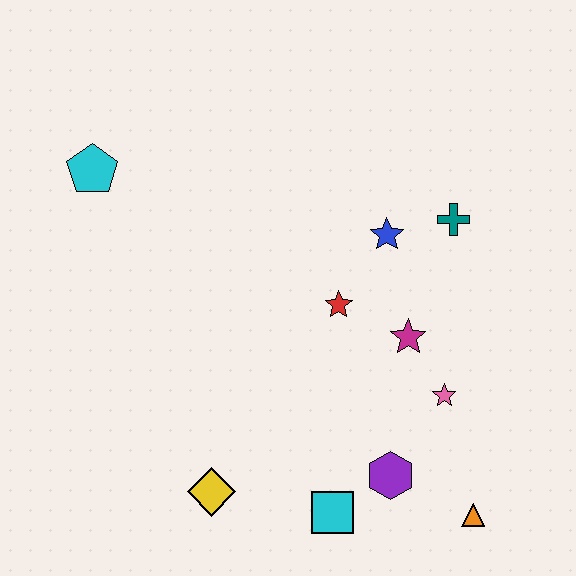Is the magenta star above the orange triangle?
Yes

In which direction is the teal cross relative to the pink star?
The teal cross is above the pink star.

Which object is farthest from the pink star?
The cyan pentagon is farthest from the pink star.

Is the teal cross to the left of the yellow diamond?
No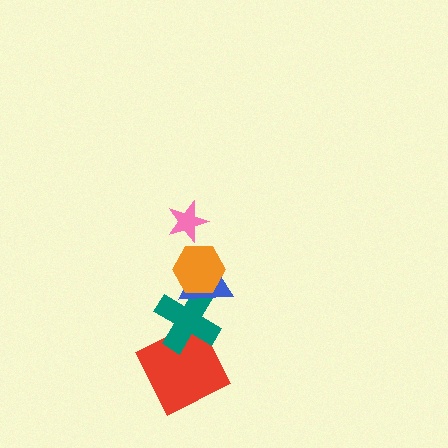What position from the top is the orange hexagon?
The orange hexagon is 2nd from the top.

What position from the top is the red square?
The red square is 5th from the top.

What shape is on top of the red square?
The teal cross is on top of the red square.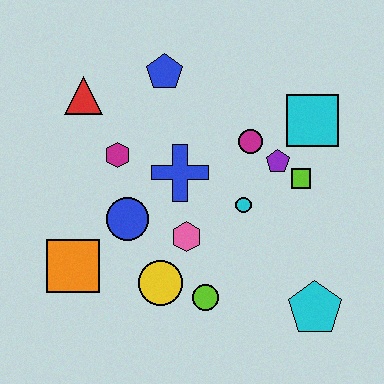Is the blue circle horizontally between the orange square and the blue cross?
Yes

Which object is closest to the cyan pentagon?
The lime circle is closest to the cyan pentagon.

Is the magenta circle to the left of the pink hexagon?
No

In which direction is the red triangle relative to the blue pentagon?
The red triangle is to the left of the blue pentagon.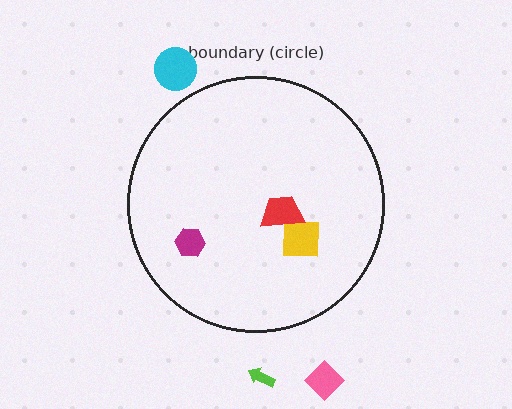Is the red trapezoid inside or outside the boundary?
Inside.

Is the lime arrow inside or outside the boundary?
Outside.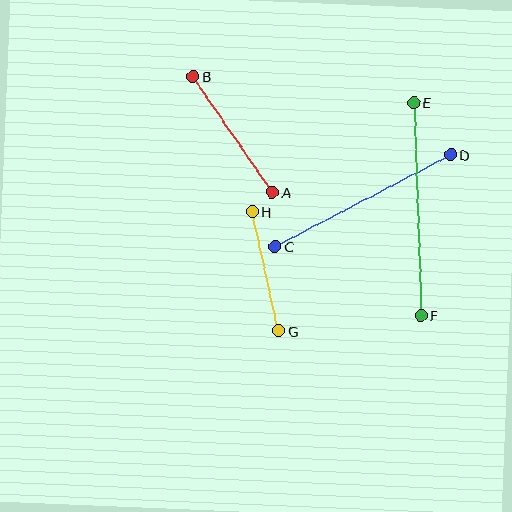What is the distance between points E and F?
The distance is approximately 213 pixels.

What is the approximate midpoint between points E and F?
The midpoint is at approximately (417, 209) pixels.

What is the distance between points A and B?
The distance is approximately 140 pixels.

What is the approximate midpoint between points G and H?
The midpoint is at approximately (266, 271) pixels.